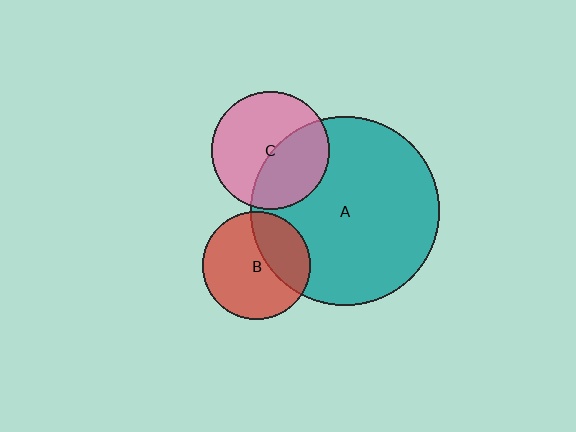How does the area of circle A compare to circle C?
Approximately 2.6 times.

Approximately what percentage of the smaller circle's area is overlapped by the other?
Approximately 40%.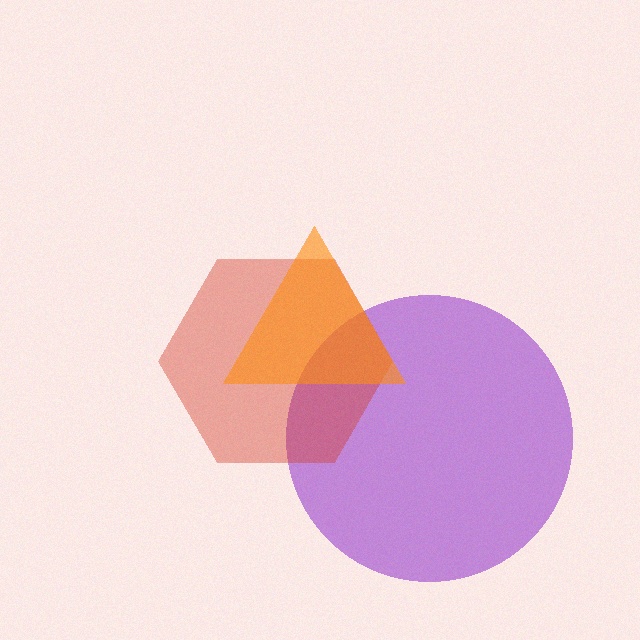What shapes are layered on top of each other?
The layered shapes are: a purple circle, a red hexagon, an orange triangle.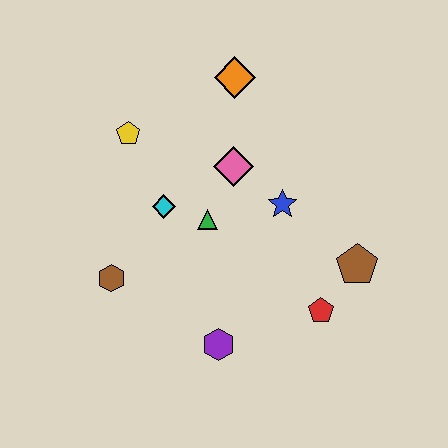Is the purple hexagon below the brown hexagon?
Yes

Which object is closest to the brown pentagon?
The red pentagon is closest to the brown pentagon.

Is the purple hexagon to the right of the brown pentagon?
No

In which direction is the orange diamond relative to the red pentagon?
The orange diamond is above the red pentagon.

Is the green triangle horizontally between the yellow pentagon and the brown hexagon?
No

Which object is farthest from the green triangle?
The brown pentagon is farthest from the green triangle.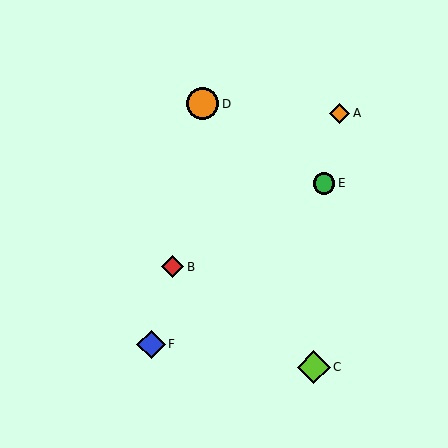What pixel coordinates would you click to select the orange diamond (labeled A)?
Click at (339, 113) to select the orange diamond A.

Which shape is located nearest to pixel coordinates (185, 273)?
The red diamond (labeled B) at (173, 267) is nearest to that location.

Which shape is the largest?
The lime diamond (labeled C) is the largest.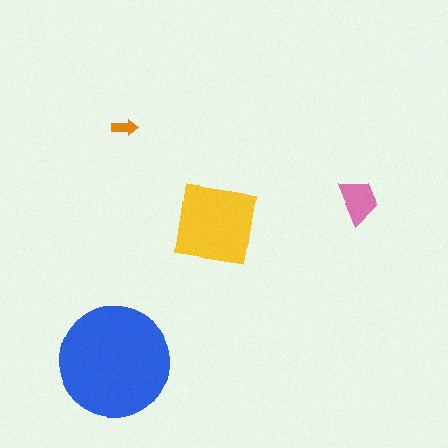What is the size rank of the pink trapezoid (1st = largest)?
3rd.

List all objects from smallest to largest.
The orange arrow, the pink trapezoid, the yellow square, the blue circle.